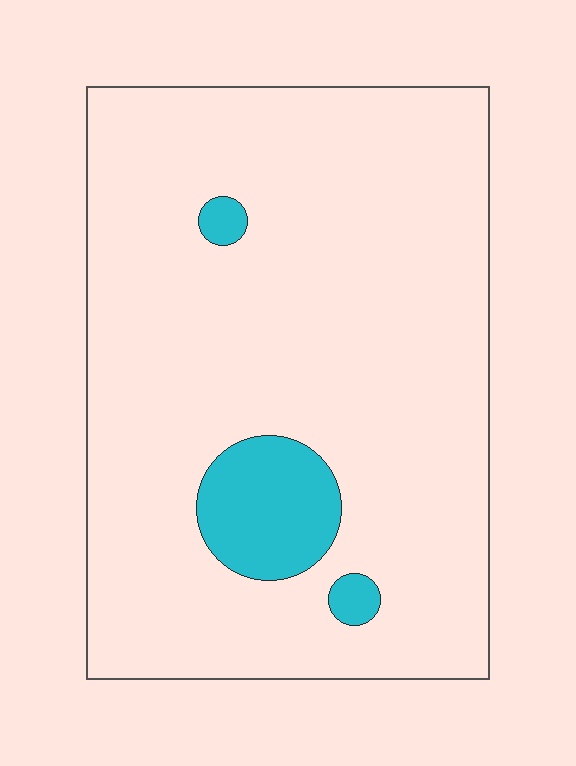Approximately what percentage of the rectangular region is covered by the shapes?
Approximately 10%.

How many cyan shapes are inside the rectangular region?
3.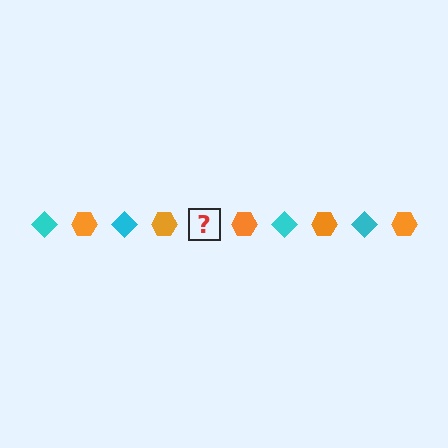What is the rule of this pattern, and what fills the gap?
The rule is that the pattern alternates between cyan diamond and orange hexagon. The gap should be filled with a cyan diamond.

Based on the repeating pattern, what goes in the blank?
The blank should be a cyan diamond.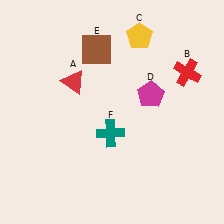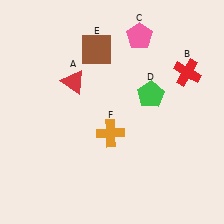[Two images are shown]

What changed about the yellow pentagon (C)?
In Image 1, C is yellow. In Image 2, it changed to pink.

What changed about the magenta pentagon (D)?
In Image 1, D is magenta. In Image 2, it changed to green.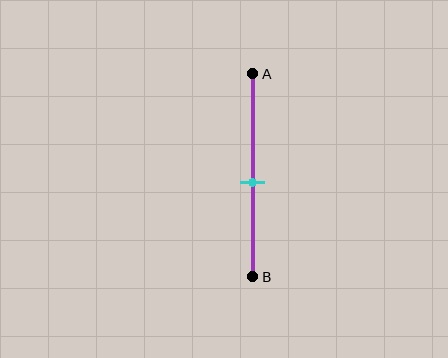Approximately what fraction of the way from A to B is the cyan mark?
The cyan mark is approximately 55% of the way from A to B.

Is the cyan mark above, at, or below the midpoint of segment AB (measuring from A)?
The cyan mark is below the midpoint of segment AB.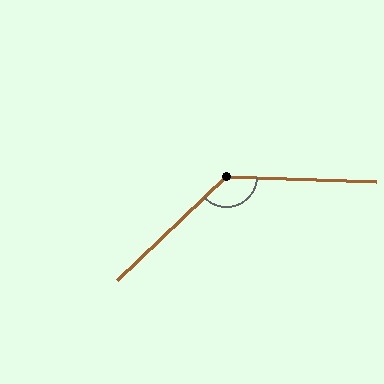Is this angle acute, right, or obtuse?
It is obtuse.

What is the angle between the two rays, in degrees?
Approximately 135 degrees.